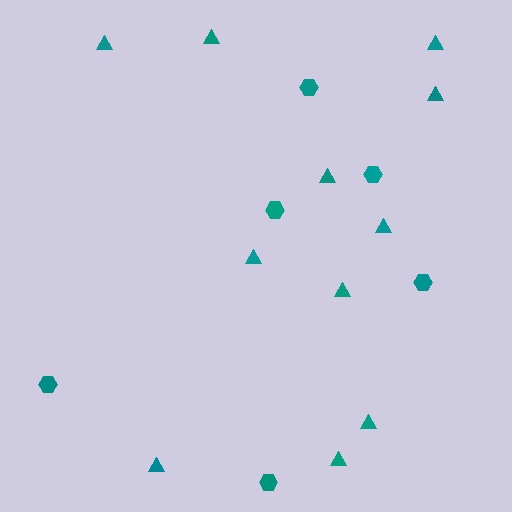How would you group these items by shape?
There are 2 groups: one group of hexagons (6) and one group of triangles (11).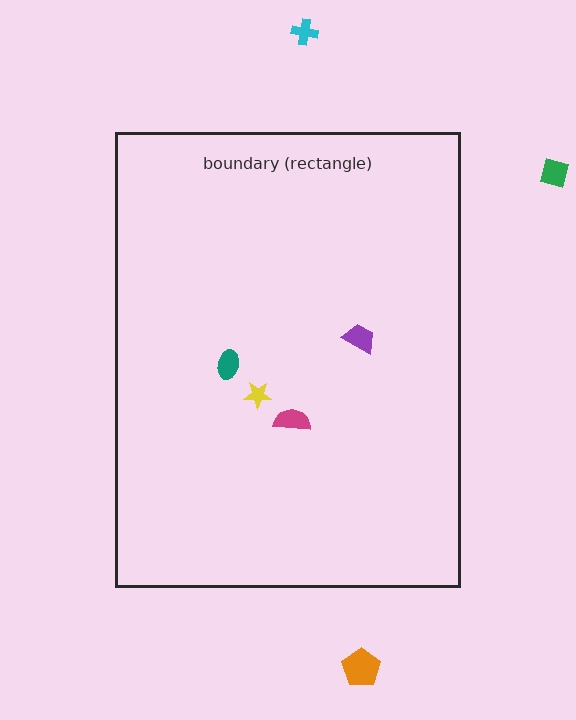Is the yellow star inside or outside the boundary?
Inside.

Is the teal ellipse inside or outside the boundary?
Inside.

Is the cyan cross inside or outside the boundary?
Outside.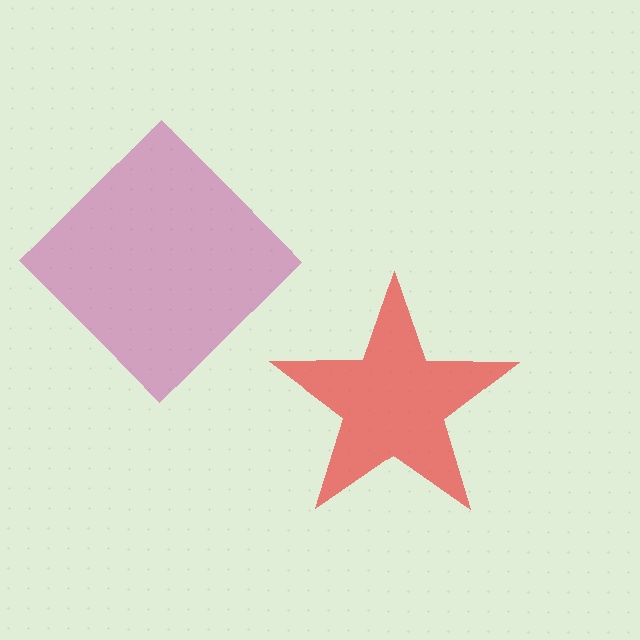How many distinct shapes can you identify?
There are 2 distinct shapes: a red star, a magenta diamond.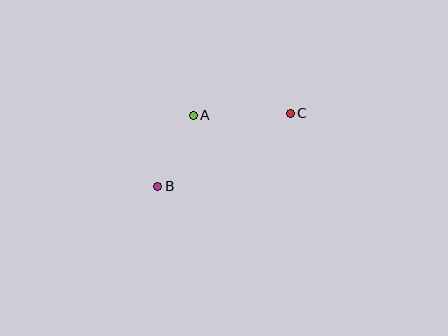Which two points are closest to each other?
Points A and B are closest to each other.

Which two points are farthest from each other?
Points B and C are farthest from each other.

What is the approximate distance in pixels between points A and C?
The distance between A and C is approximately 97 pixels.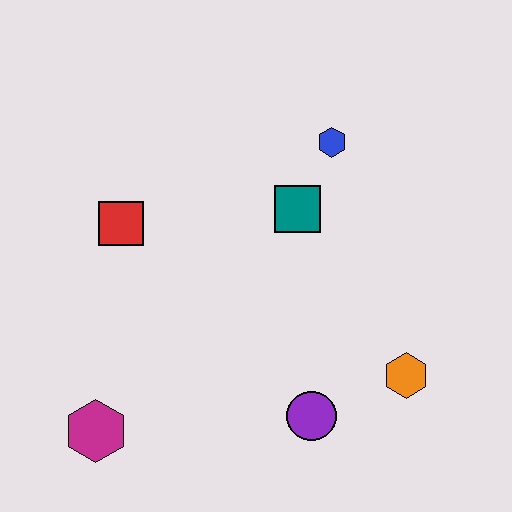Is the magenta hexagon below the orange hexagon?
Yes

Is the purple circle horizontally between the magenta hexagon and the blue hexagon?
Yes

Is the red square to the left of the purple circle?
Yes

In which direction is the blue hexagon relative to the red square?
The blue hexagon is to the right of the red square.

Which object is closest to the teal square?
The blue hexagon is closest to the teal square.